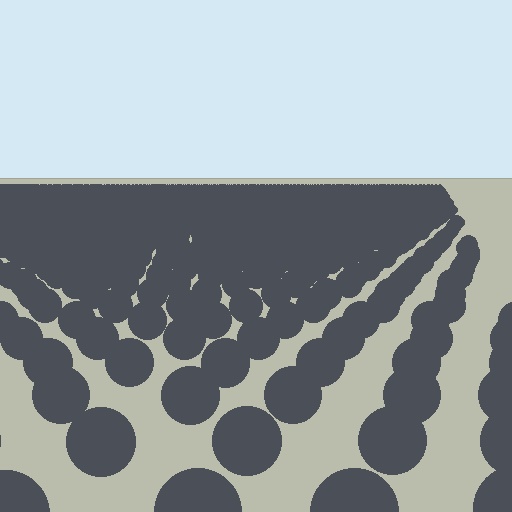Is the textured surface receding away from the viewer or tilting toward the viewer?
The surface is receding away from the viewer. Texture elements get smaller and denser toward the top.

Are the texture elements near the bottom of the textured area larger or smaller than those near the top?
Larger. Near the bottom, elements are closer to the viewer and appear at a bigger on-screen size.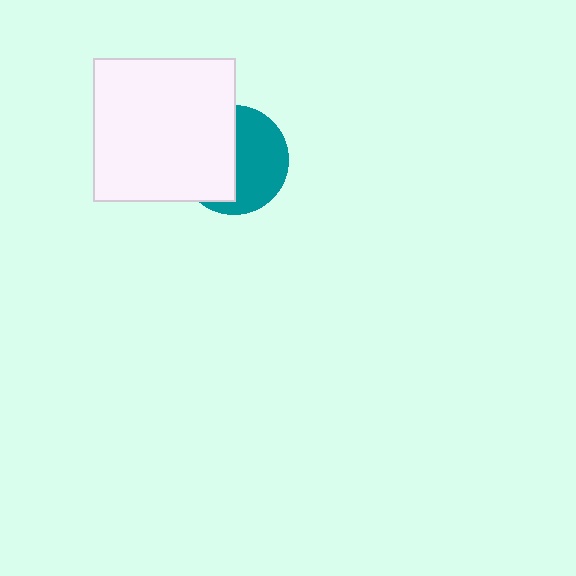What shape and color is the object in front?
The object in front is a white square.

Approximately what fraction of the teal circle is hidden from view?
Roughly 48% of the teal circle is hidden behind the white square.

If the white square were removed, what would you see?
You would see the complete teal circle.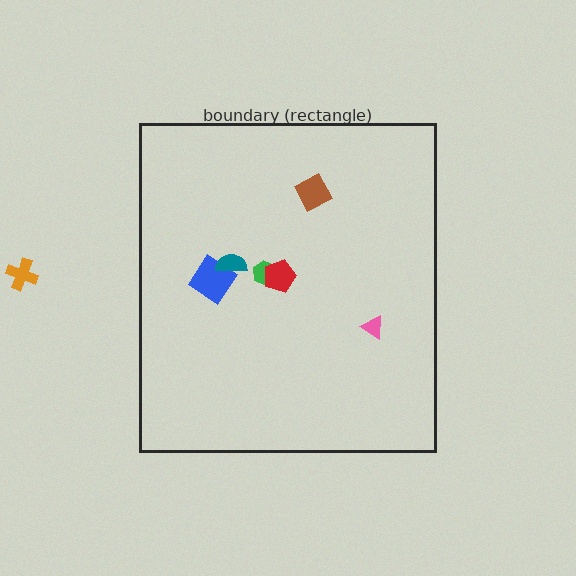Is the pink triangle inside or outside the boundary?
Inside.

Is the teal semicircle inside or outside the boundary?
Inside.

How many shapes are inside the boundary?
6 inside, 1 outside.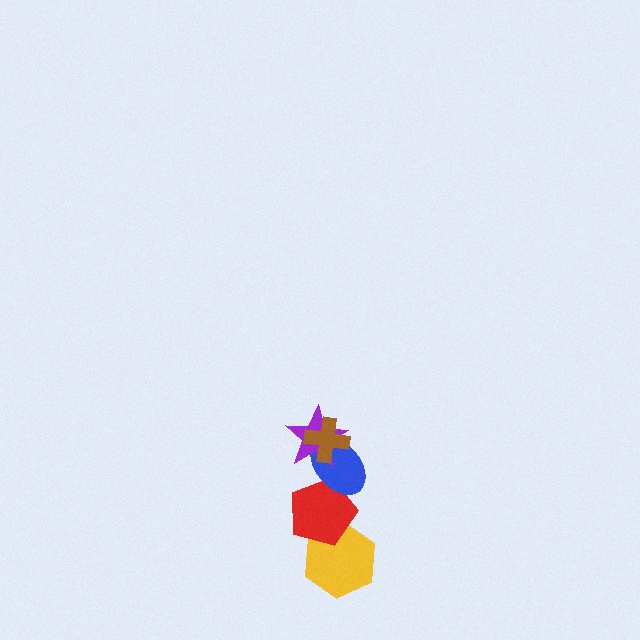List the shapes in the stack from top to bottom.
From top to bottom: the brown cross, the purple star, the blue ellipse, the red pentagon, the yellow hexagon.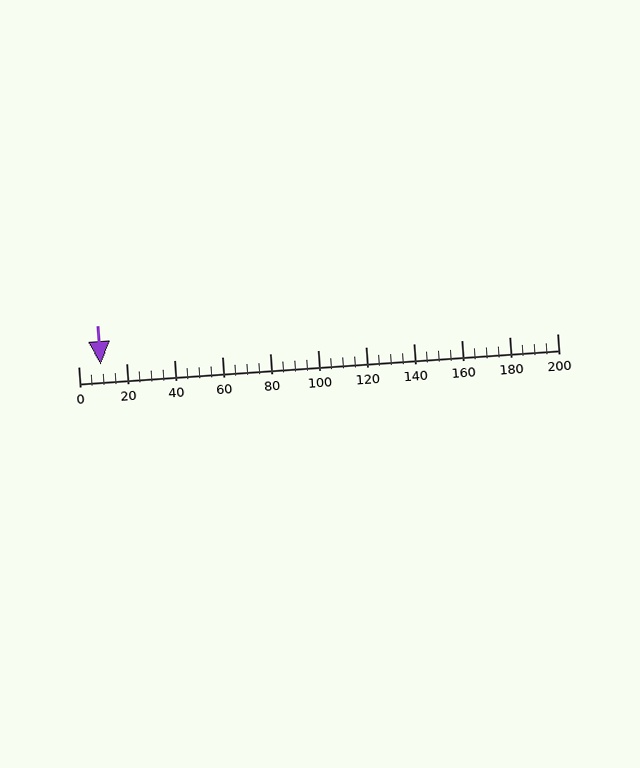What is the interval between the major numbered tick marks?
The major tick marks are spaced 20 units apart.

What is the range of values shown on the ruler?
The ruler shows values from 0 to 200.